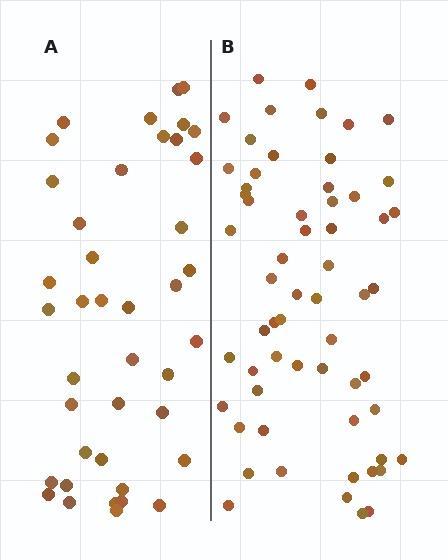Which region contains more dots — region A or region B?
Region B (the right region) has more dots.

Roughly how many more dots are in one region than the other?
Region B has approximately 20 more dots than region A.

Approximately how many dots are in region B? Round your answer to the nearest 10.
About 60 dots.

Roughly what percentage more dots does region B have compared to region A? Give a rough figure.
About 45% more.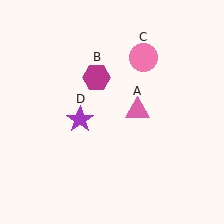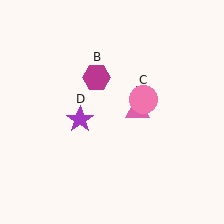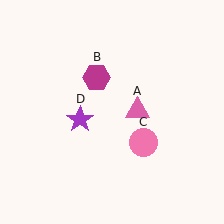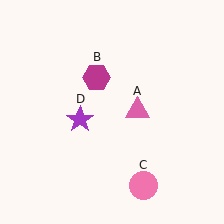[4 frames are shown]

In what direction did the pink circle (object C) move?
The pink circle (object C) moved down.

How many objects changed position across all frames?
1 object changed position: pink circle (object C).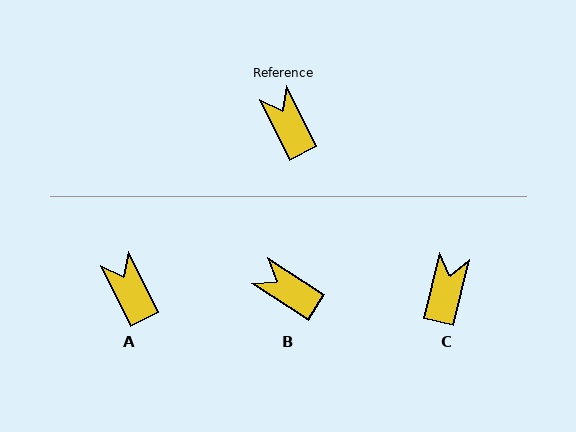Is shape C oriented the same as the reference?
No, it is off by about 39 degrees.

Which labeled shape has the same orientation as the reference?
A.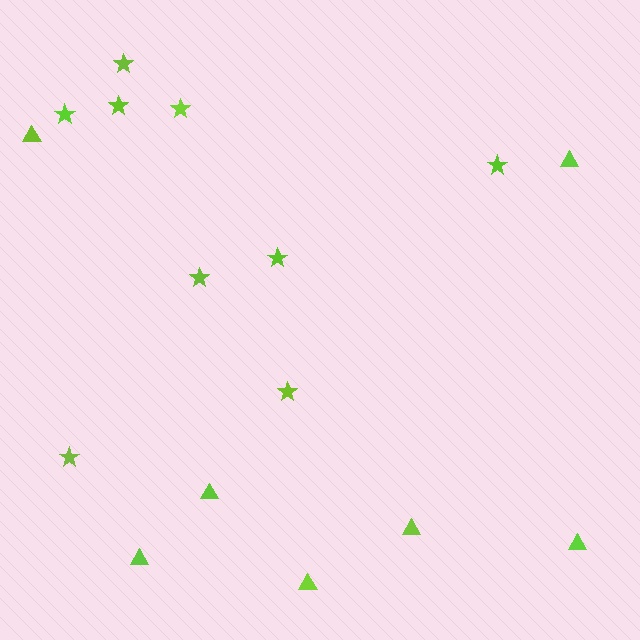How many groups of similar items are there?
There are 2 groups: one group of stars (9) and one group of triangles (7).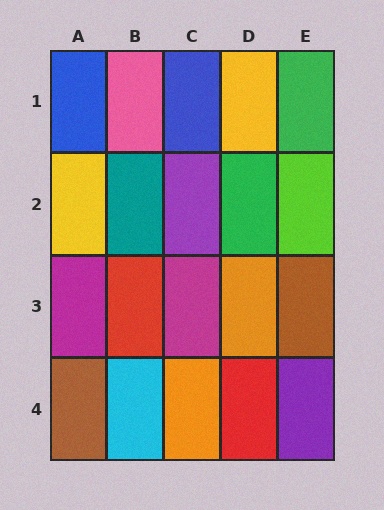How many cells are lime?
1 cell is lime.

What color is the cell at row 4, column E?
Purple.